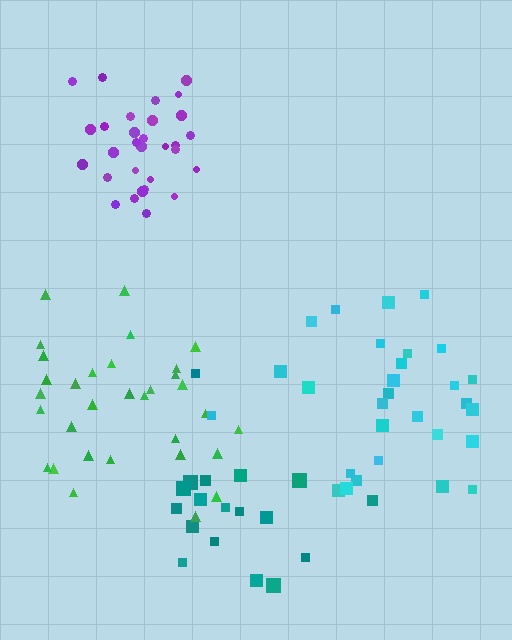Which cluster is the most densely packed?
Purple.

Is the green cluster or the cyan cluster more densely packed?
Green.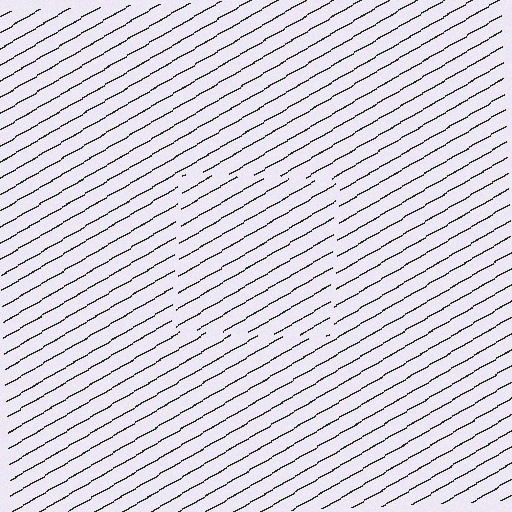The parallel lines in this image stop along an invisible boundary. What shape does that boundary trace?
An illusory square. The interior of the shape contains the same grating, shifted by half a period — the contour is defined by the phase discontinuity where line-ends from the inner and outer gratings abut.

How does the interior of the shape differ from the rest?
The interior of the shape contains the same grating, shifted by half a period — the contour is defined by the phase discontinuity where line-ends from the inner and outer gratings abut.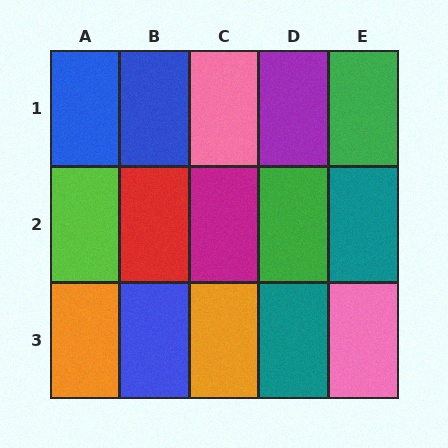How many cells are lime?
1 cell is lime.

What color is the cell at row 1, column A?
Blue.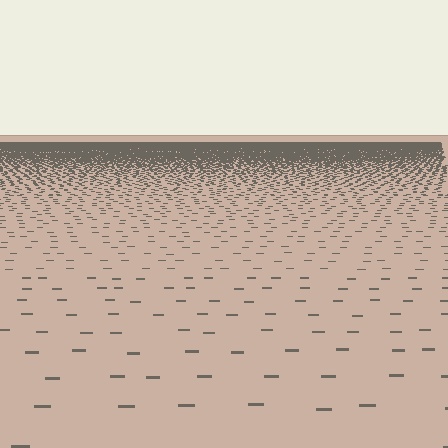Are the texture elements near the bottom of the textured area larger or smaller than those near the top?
Larger. Near the bottom, elements are closer to the viewer and appear at a bigger on-screen size.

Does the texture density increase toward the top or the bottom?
Density increases toward the top.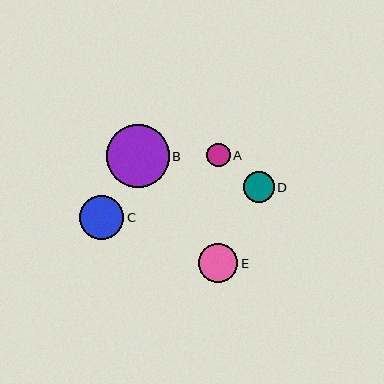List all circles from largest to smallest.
From largest to smallest: B, C, E, D, A.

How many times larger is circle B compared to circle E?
Circle B is approximately 1.6 times the size of circle E.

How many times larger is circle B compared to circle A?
Circle B is approximately 2.7 times the size of circle A.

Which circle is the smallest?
Circle A is the smallest with a size of approximately 23 pixels.